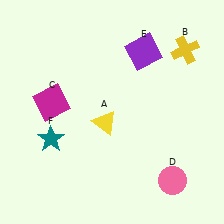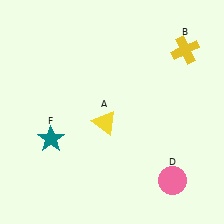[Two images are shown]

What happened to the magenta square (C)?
The magenta square (C) was removed in Image 2. It was in the top-left area of Image 1.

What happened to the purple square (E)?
The purple square (E) was removed in Image 2. It was in the top-right area of Image 1.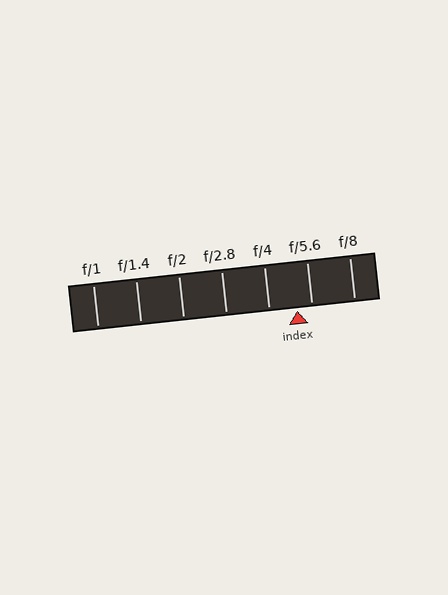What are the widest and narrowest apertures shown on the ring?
The widest aperture shown is f/1 and the narrowest is f/8.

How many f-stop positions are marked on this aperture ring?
There are 7 f-stop positions marked.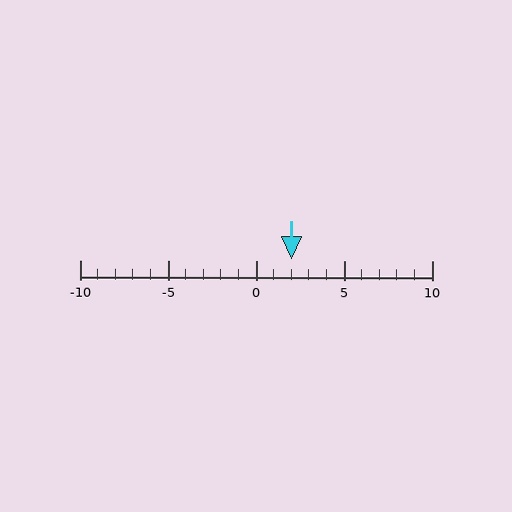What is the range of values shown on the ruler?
The ruler shows values from -10 to 10.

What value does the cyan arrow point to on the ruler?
The cyan arrow points to approximately 2.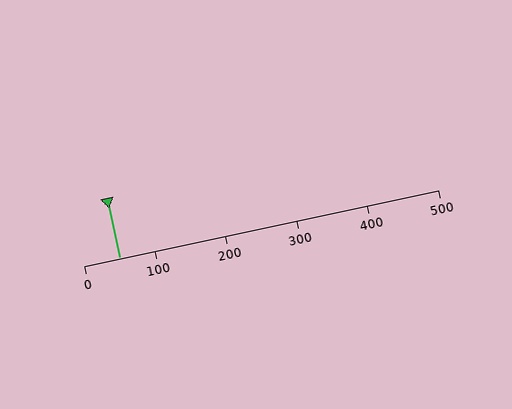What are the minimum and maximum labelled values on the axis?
The axis runs from 0 to 500.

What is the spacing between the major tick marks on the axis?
The major ticks are spaced 100 apart.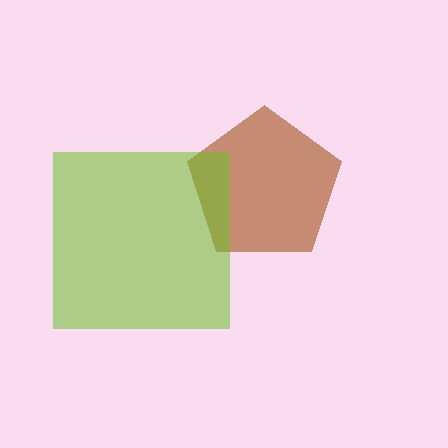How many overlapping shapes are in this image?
There are 2 overlapping shapes in the image.